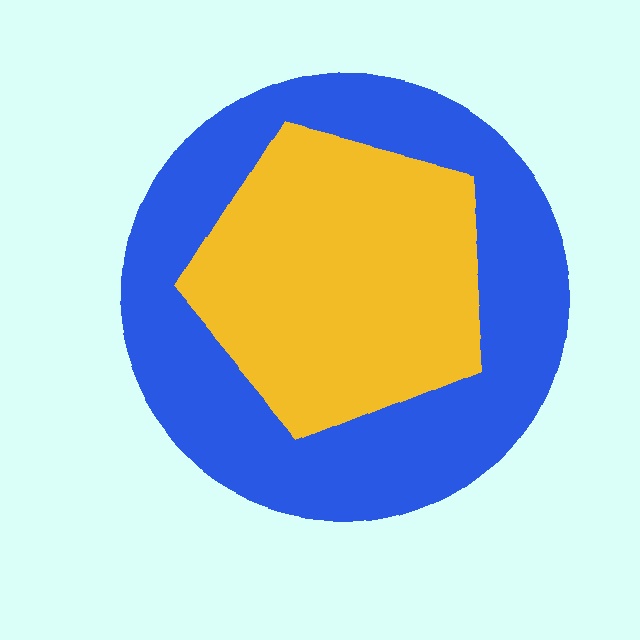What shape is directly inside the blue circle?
The yellow pentagon.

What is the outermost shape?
The blue circle.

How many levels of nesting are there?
2.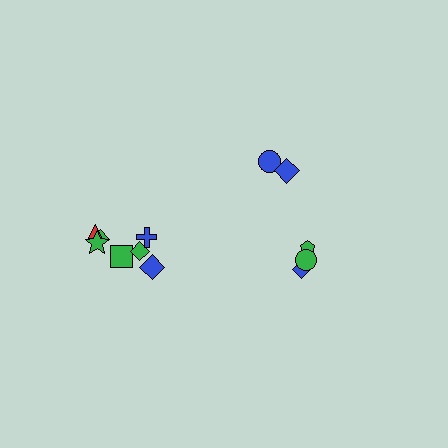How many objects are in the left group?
There are 7 objects.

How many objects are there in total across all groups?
There are 12 objects.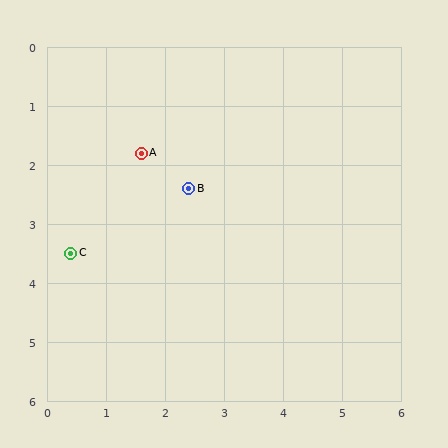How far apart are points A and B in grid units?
Points A and B are about 1.0 grid units apart.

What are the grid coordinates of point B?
Point B is at approximately (2.4, 2.4).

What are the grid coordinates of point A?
Point A is at approximately (1.6, 1.8).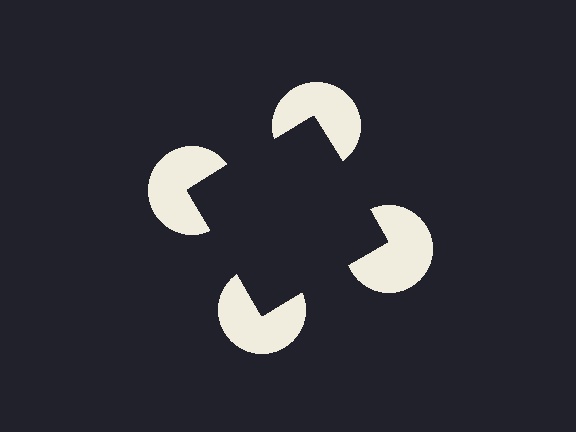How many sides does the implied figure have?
4 sides.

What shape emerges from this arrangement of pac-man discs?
An illusory square — its edges are inferred from the aligned wedge cuts in the pac-man discs, not physically drawn.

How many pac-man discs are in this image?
There are 4 — one at each vertex of the illusory square.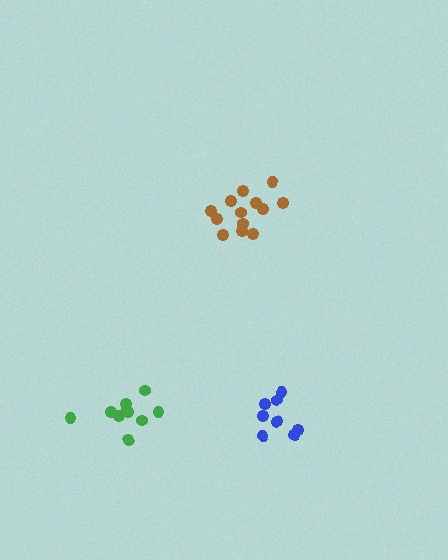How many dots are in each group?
Group 1: 10 dots, Group 2: 13 dots, Group 3: 8 dots (31 total).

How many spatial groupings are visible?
There are 3 spatial groupings.